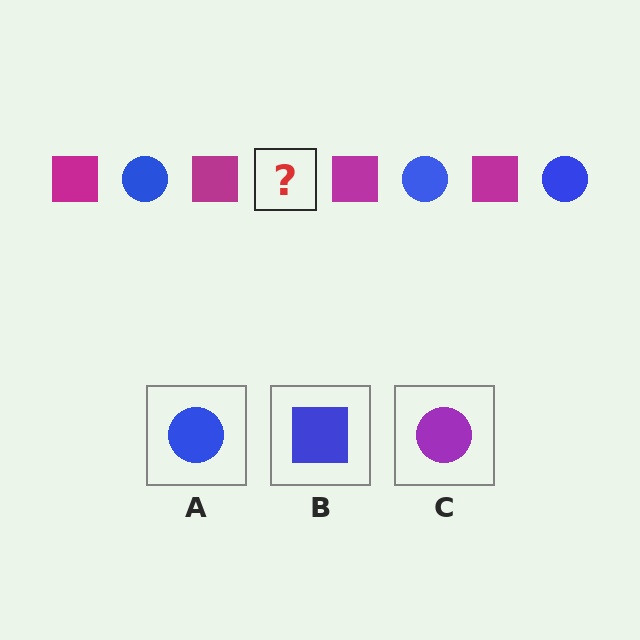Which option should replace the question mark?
Option A.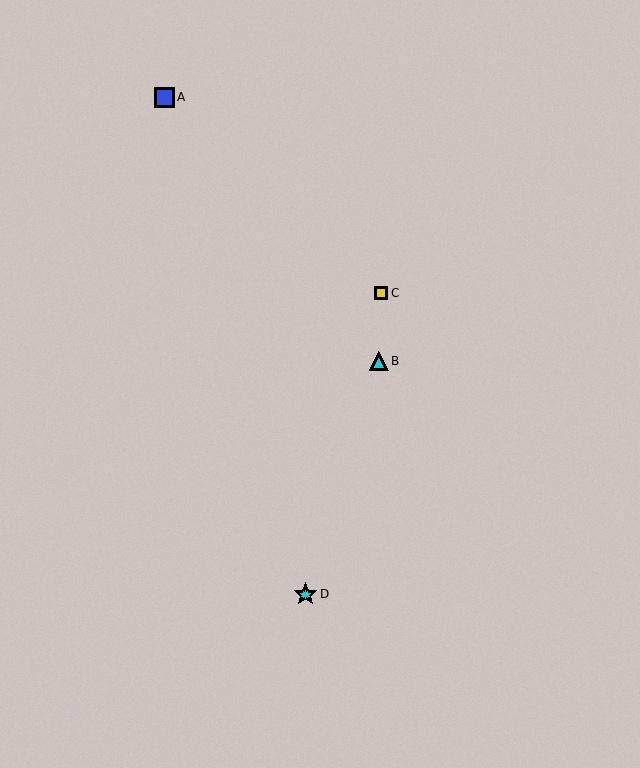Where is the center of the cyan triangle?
The center of the cyan triangle is at (379, 361).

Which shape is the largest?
The cyan star (labeled D) is the largest.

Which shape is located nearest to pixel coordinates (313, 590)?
The cyan star (labeled D) at (305, 594) is nearest to that location.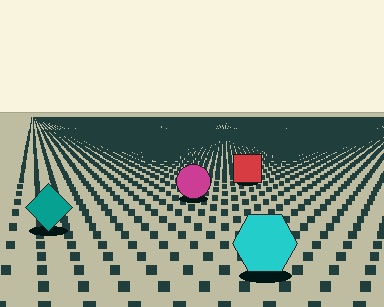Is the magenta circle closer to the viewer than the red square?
Yes. The magenta circle is closer — you can tell from the texture gradient: the ground texture is coarser near it.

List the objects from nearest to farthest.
From nearest to farthest: the cyan hexagon, the teal diamond, the magenta circle, the red square.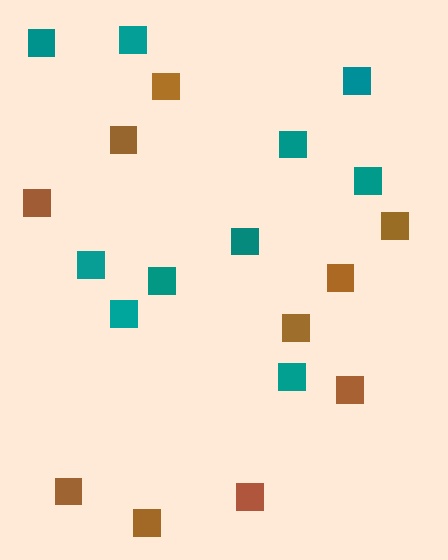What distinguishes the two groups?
There are 2 groups: one group of teal squares (10) and one group of brown squares (10).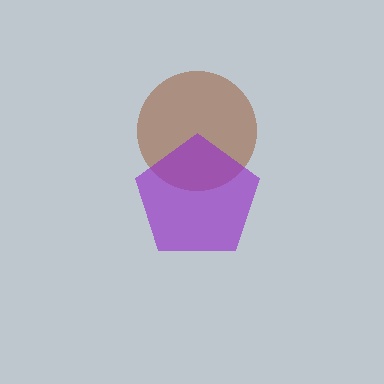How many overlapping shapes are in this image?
There are 2 overlapping shapes in the image.